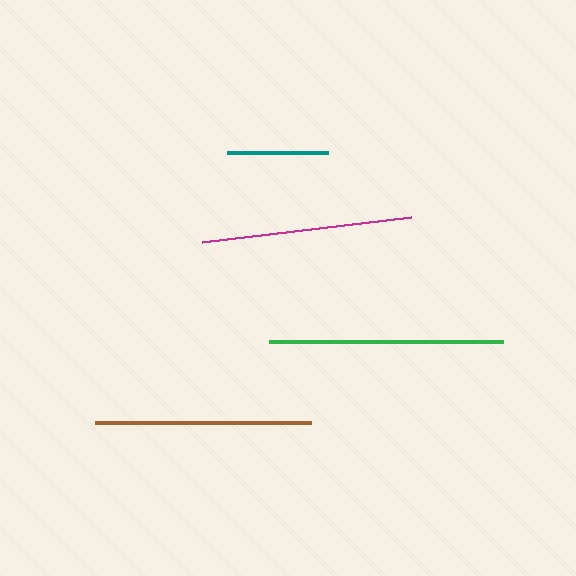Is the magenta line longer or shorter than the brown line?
The brown line is longer than the magenta line.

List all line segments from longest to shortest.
From longest to shortest: green, brown, magenta, teal.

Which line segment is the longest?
The green line is the longest at approximately 234 pixels.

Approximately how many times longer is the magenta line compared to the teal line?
The magenta line is approximately 2.1 times the length of the teal line.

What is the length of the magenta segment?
The magenta segment is approximately 211 pixels long.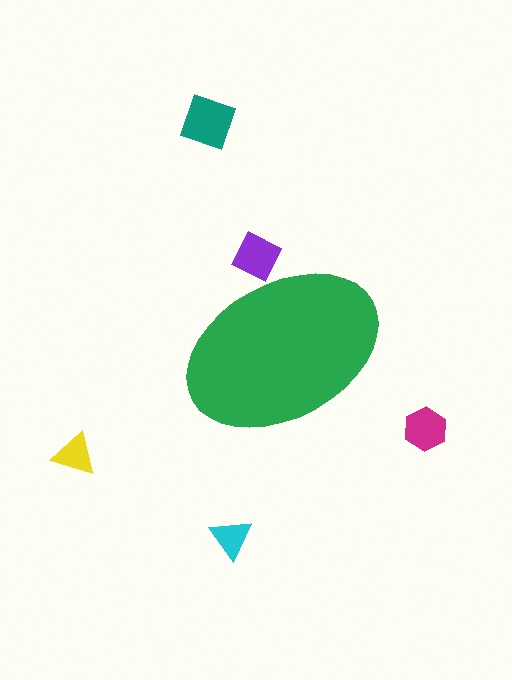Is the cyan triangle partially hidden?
No, the cyan triangle is fully visible.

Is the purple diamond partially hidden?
Yes, the purple diamond is partially hidden behind the green ellipse.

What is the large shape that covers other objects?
A green ellipse.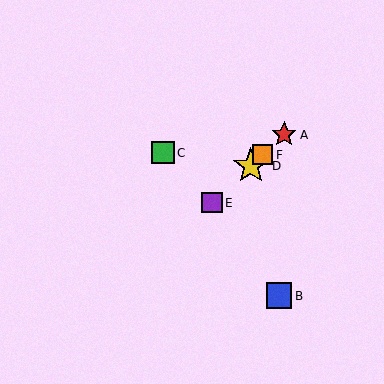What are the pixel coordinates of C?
Object C is at (163, 153).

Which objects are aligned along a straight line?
Objects A, D, E, F are aligned along a straight line.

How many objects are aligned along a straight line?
4 objects (A, D, E, F) are aligned along a straight line.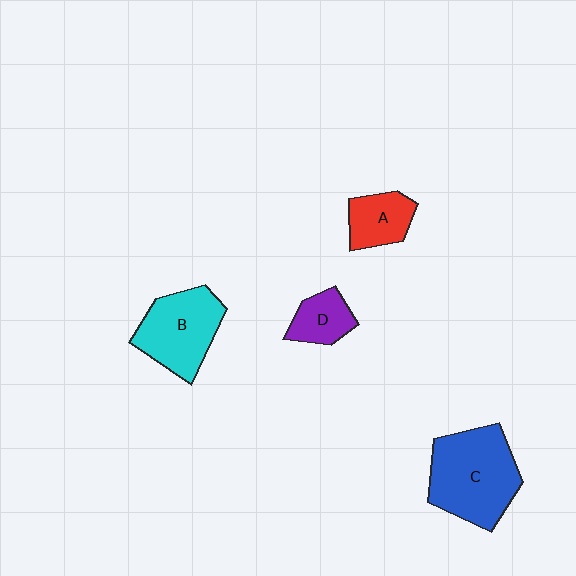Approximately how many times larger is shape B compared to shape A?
Approximately 1.8 times.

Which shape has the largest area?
Shape C (blue).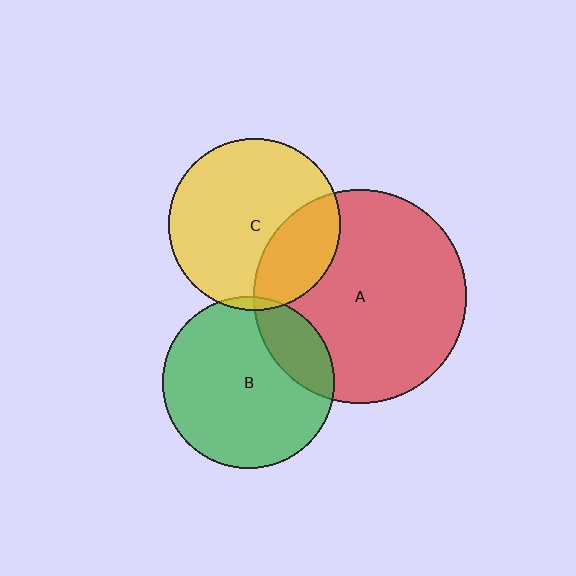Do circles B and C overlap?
Yes.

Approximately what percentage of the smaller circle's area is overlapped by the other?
Approximately 5%.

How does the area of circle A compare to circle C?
Approximately 1.5 times.